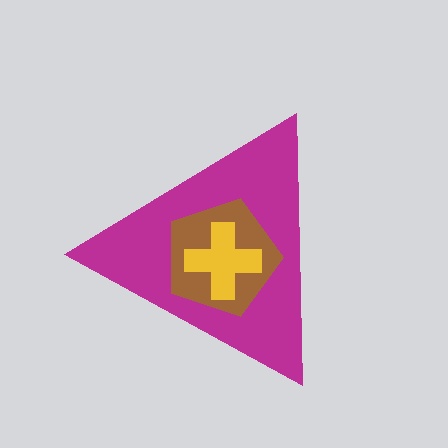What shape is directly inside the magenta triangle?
The brown pentagon.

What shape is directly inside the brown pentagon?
The yellow cross.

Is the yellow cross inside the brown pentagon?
Yes.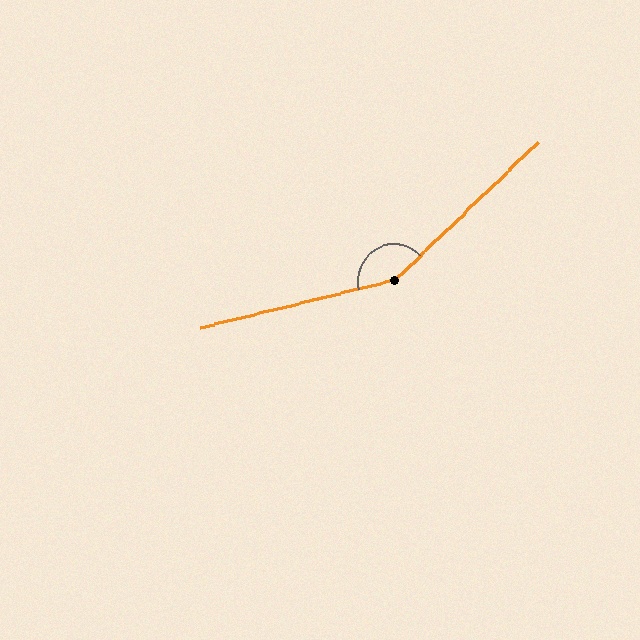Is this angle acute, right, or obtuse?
It is obtuse.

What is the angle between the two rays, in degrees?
Approximately 149 degrees.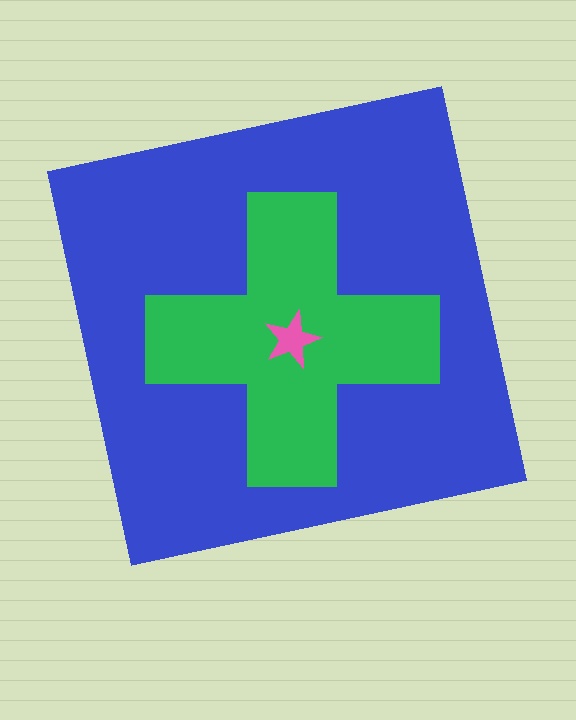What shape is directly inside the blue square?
The green cross.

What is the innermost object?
The pink star.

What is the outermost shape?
The blue square.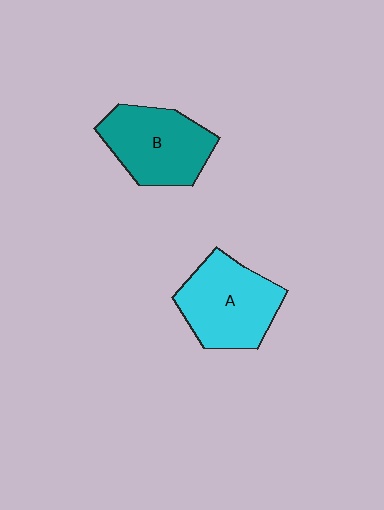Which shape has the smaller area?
Shape B (teal).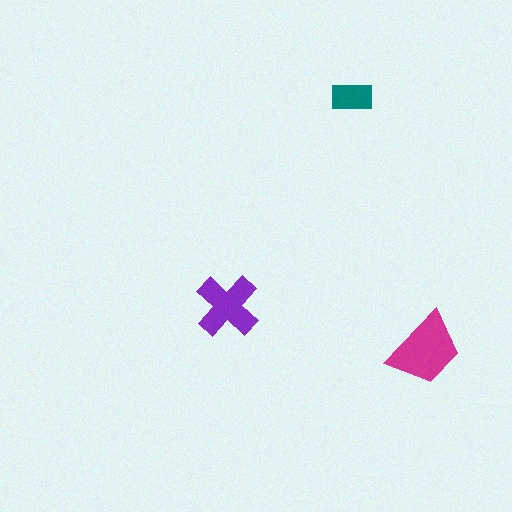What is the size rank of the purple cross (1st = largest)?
2nd.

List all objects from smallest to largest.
The teal rectangle, the purple cross, the magenta trapezoid.